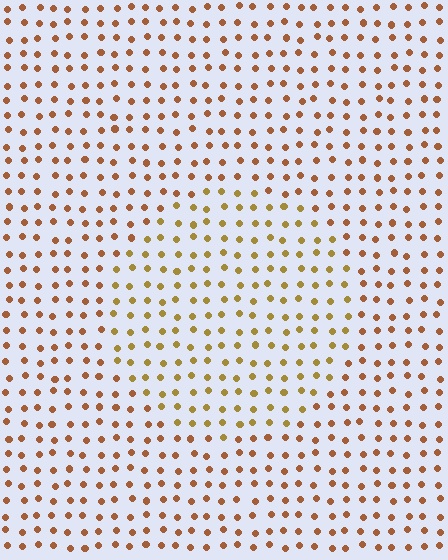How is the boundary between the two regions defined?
The boundary is defined purely by a slight shift in hue (about 26 degrees). Spacing, size, and orientation are identical on both sides.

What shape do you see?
I see a circle.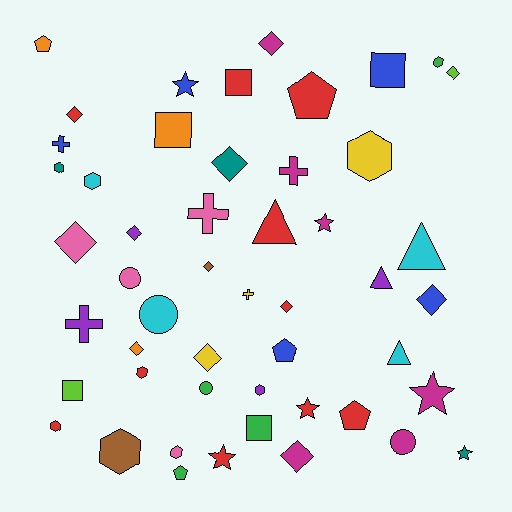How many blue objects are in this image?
There are 5 blue objects.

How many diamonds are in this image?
There are 12 diamonds.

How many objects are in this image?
There are 50 objects.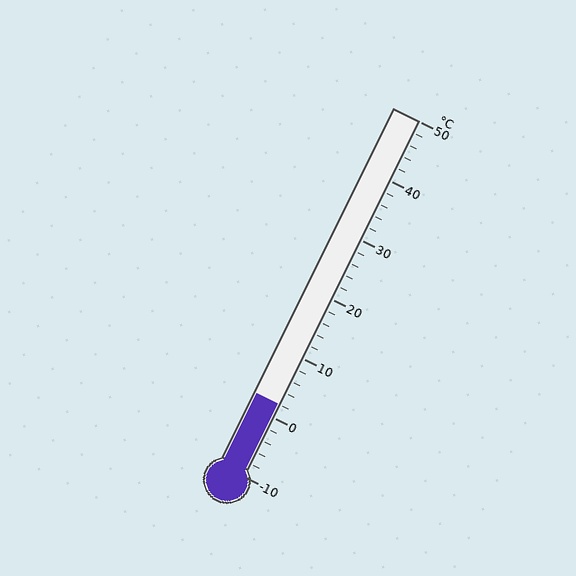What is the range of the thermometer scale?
The thermometer scale ranges from -10°C to 50°C.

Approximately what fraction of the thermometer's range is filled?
The thermometer is filled to approximately 20% of its range.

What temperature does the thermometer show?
The thermometer shows approximately 2°C.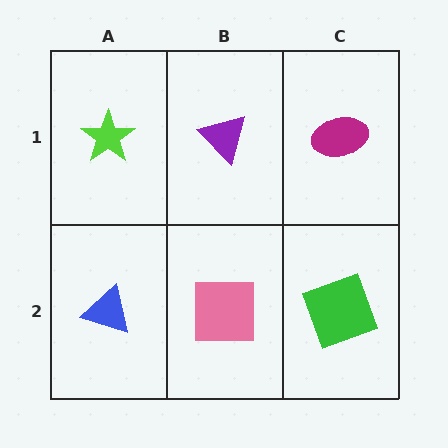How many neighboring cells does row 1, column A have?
2.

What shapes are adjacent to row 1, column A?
A blue triangle (row 2, column A), a purple triangle (row 1, column B).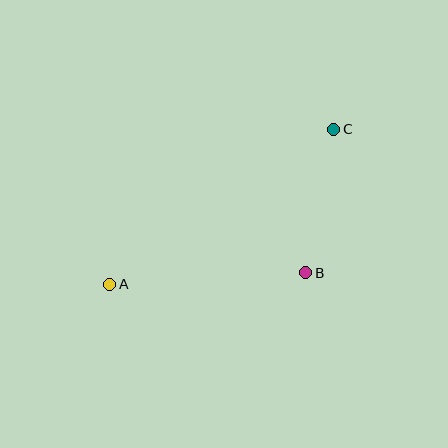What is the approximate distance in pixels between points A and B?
The distance between A and B is approximately 196 pixels.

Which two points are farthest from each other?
Points A and C are farthest from each other.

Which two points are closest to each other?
Points B and C are closest to each other.